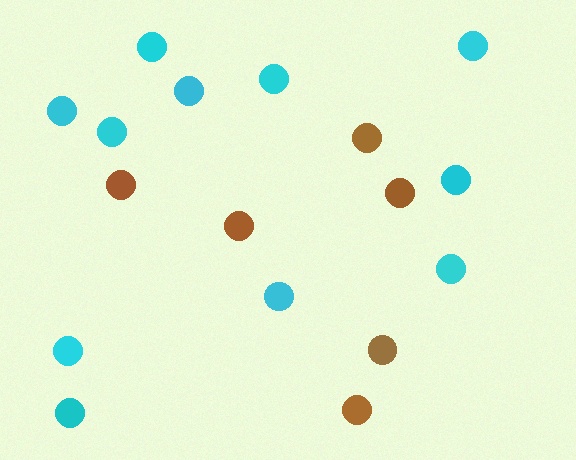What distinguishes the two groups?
There are 2 groups: one group of brown circles (6) and one group of cyan circles (11).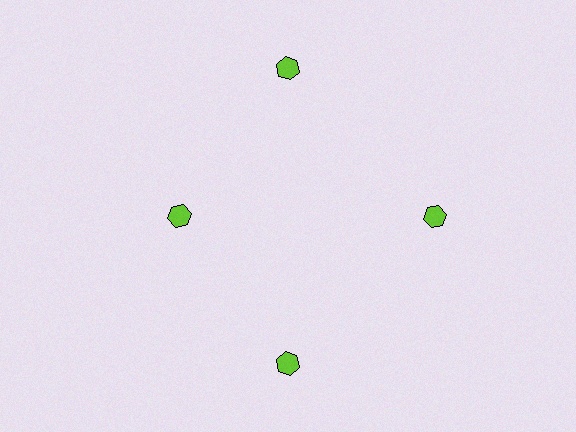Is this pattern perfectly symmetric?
No. The 4 lime hexagons are arranged in a ring, but one element near the 9 o'clock position is pulled inward toward the center, breaking the 4-fold rotational symmetry.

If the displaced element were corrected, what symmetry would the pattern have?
It would have 4-fold rotational symmetry — the pattern would map onto itself every 90 degrees.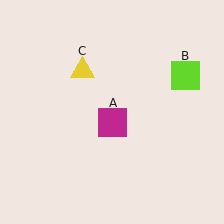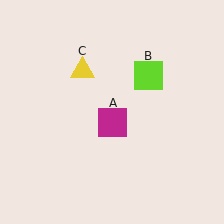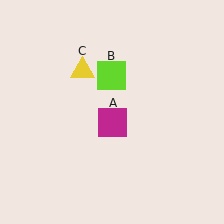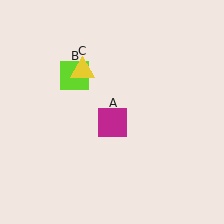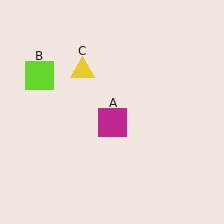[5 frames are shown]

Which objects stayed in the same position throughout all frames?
Magenta square (object A) and yellow triangle (object C) remained stationary.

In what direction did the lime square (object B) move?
The lime square (object B) moved left.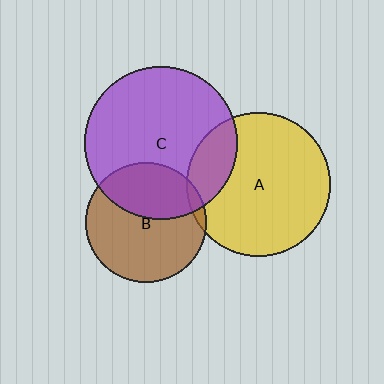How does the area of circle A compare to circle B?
Approximately 1.4 times.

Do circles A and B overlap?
Yes.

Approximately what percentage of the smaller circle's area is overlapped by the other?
Approximately 5%.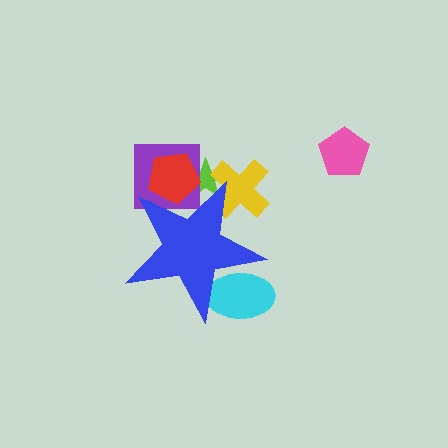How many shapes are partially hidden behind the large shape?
5 shapes are partially hidden.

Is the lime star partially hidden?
Yes, the lime star is partially hidden behind the blue star.